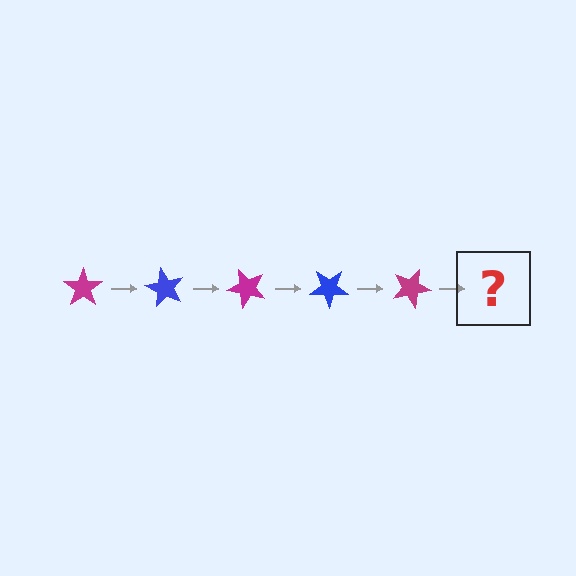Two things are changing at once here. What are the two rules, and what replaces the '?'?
The two rules are that it rotates 60 degrees each step and the color cycles through magenta and blue. The '?' should be a blue star, rotated 300 degrees from the start.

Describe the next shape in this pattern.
It should be a blue star, rotated 300 degrees from the start.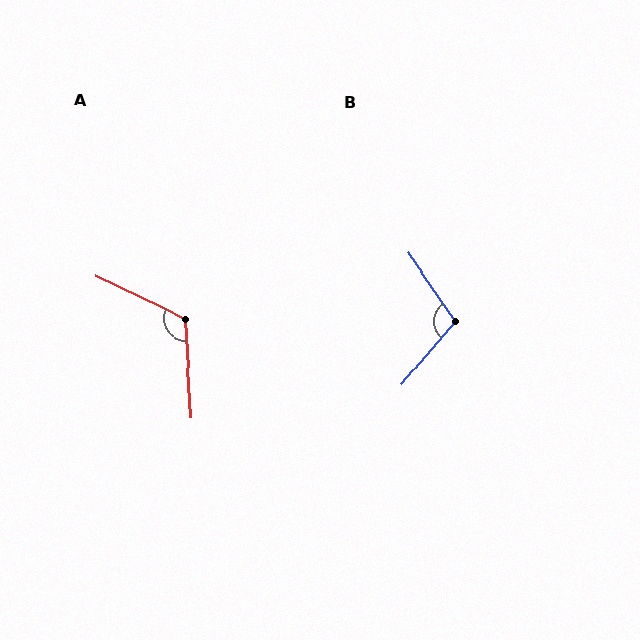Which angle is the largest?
A, at approximately 119 degrees.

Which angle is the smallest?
B, at approximately 105 degrees.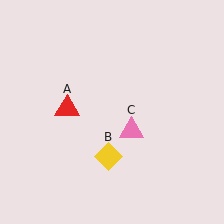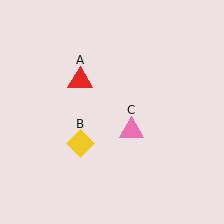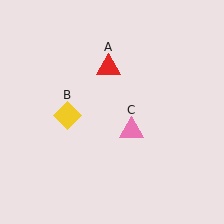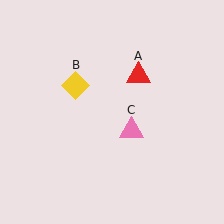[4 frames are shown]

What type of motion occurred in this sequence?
The red triangle (object A), yellow diamond (object B) rotated clockwise around the center of the scene.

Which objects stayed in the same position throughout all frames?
Pink triangle (object C) remained stationary.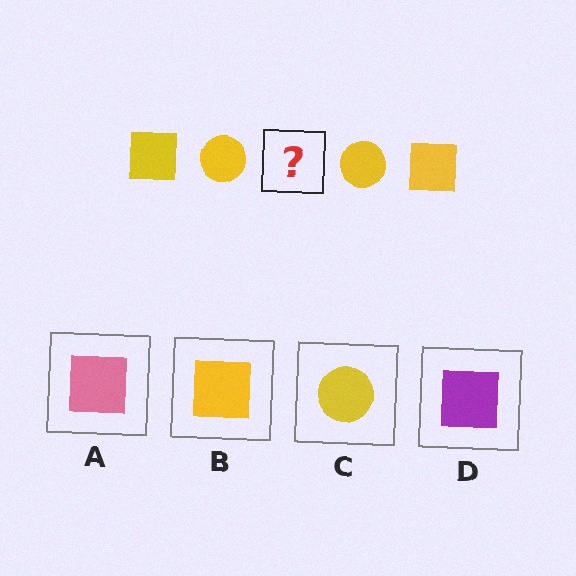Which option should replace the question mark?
Option B.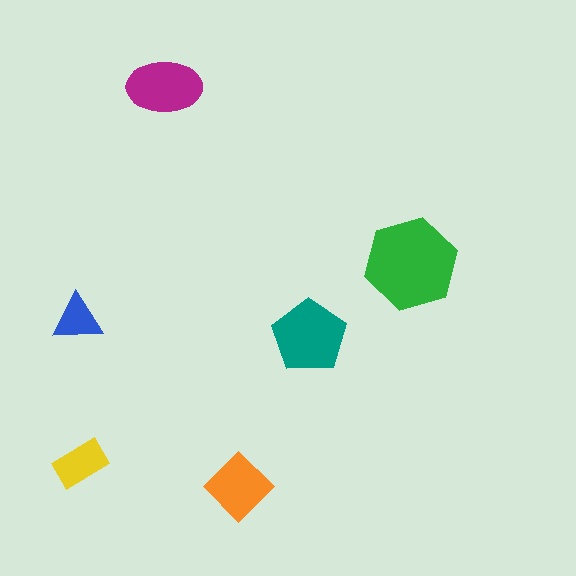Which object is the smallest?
The blue triangle.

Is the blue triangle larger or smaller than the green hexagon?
Smaller.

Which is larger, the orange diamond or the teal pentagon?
The teal pentagon.